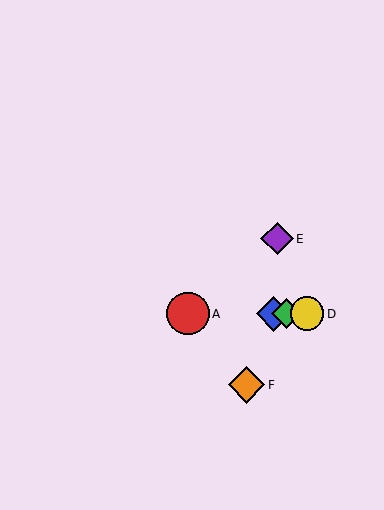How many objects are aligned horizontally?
4 objects (A, B, C, D) are aligned horizontally.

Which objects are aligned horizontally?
Objects A, B, C, D are aligned horizontally.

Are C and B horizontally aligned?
Yes, both are at y≈314.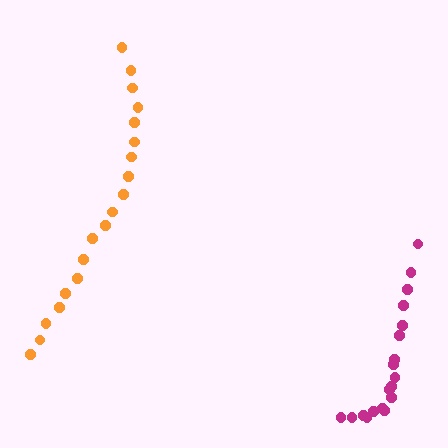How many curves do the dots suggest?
There are 2 distinct paths.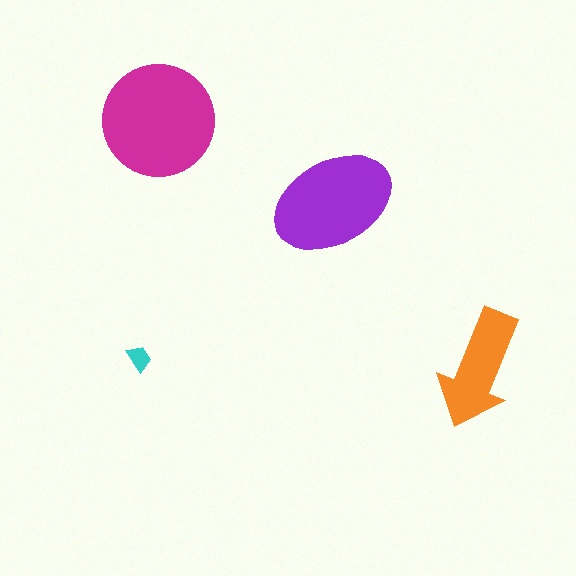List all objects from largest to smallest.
The magenta circle, the purple ellipse, the orange arrow, the cyan trapezoid.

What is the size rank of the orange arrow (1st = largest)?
3rd.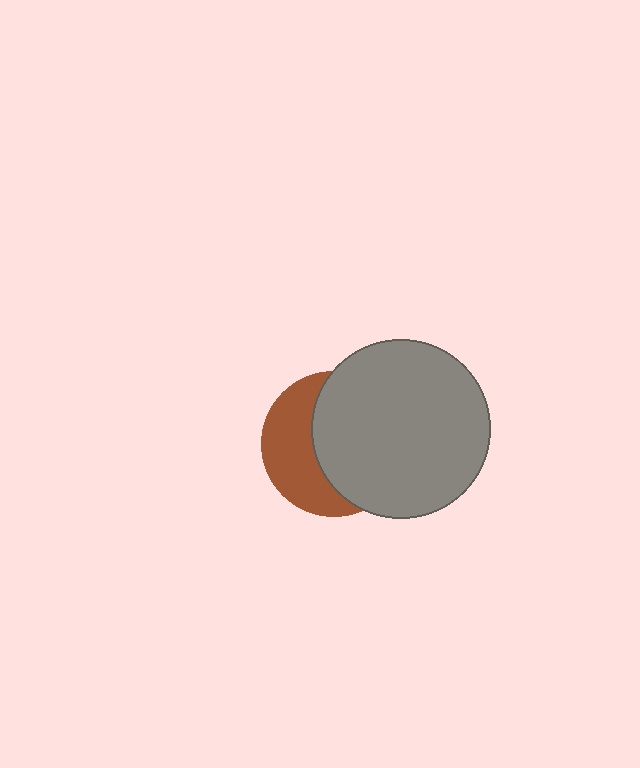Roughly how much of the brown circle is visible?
A small part of it is visible (roughly 41%).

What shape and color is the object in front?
The object in front is a gray circle.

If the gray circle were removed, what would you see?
You would see the complete brown circle.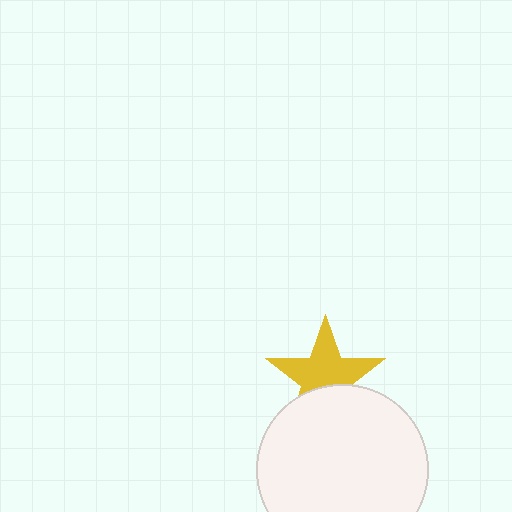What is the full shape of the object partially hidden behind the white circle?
The partially hidden object is a yellow star.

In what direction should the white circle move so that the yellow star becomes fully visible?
The white circle should move down. That is the shortest direction to clear the overlap and leave the yellow star fully visible.